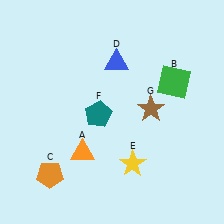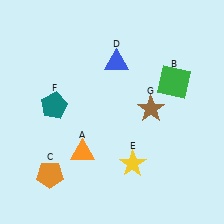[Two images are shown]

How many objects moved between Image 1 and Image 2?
1 object moved between the two images.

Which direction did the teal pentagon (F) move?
The teal pentagon (F) moved left.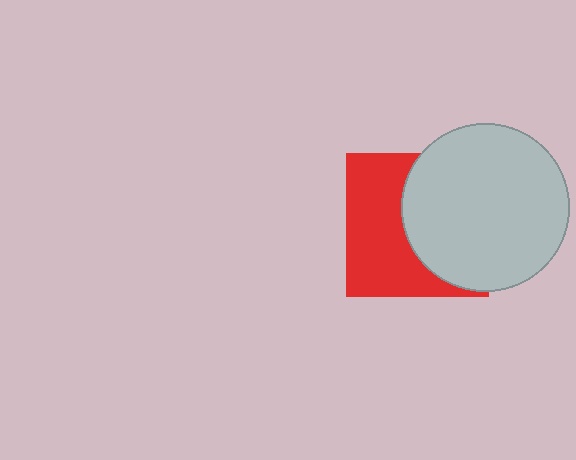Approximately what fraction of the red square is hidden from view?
Roughly 50% of the red square is hidden behind the light gray circle.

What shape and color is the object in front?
The object in front is a light gray circle.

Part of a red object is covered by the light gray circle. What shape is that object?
It is a square.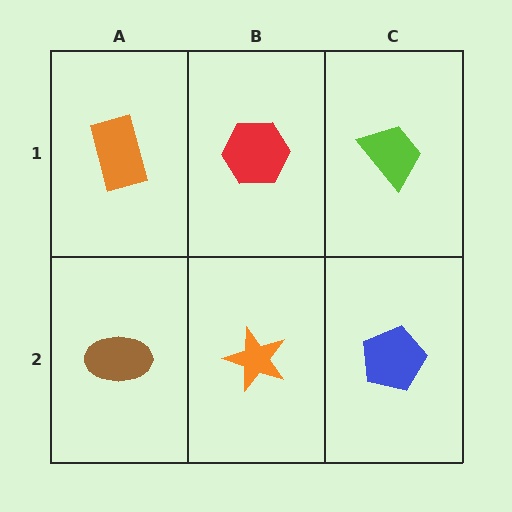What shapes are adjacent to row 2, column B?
A red hexagon (row 1, column B), a brown ellipse (row 2, column A), a blue pentagon (row 2, column C).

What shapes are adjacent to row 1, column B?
An orange star (row 2, column B), an orange rectangle (row 1, column A), a lime trapezoid (row 1, column C).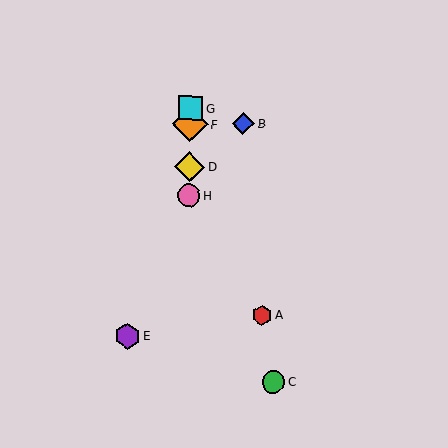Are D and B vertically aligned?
No, D is at x≈189 and B is at x≈243.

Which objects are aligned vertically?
Objects D, F, G, H are aligned vertically.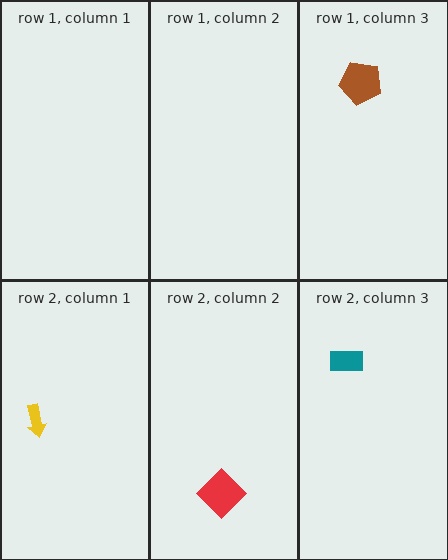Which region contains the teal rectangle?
The row 2, column 3 region.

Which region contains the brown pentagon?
The row 1, column 3 region.